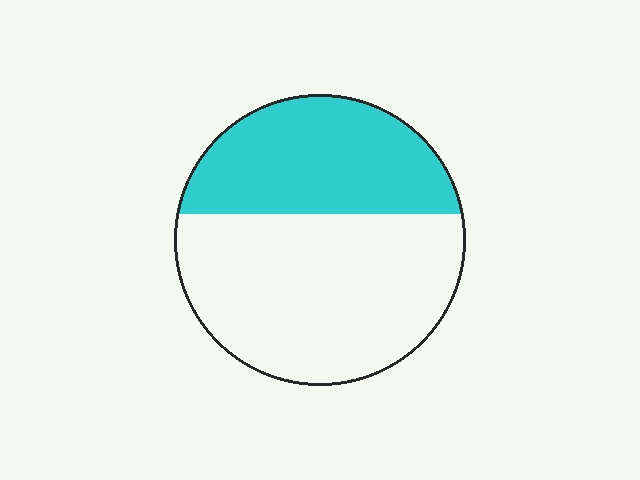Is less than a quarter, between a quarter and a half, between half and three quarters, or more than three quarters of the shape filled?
Between a quarter and a half.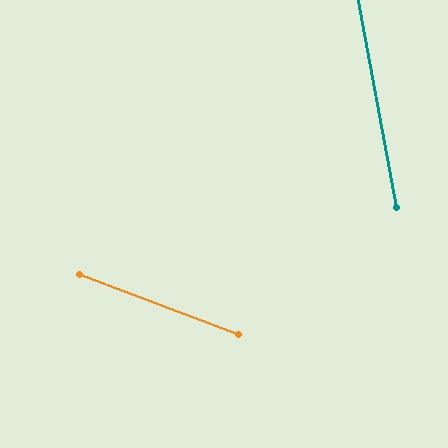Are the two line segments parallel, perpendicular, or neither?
Neither parallel nor perpendicular — they differ by about 59°.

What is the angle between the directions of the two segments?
Approximately 59 degrees.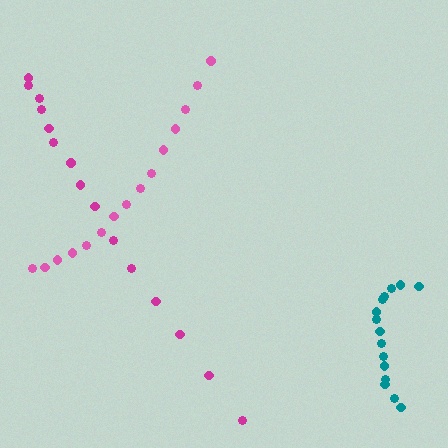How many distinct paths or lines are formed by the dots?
There are 3 distinct paths.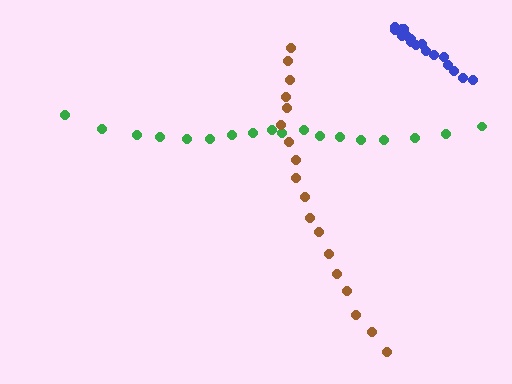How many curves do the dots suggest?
There are 3 distinct paths.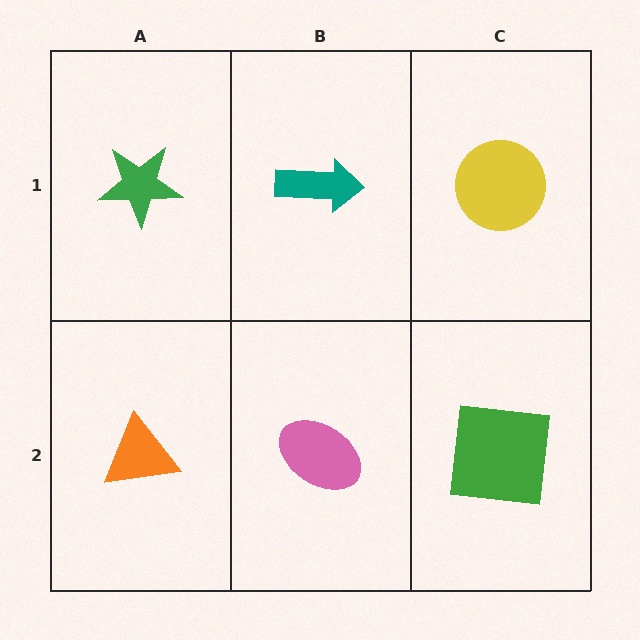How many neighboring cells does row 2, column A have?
2.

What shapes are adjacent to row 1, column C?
A green square (row 2, column C), a teal arrow (row 1, column B).